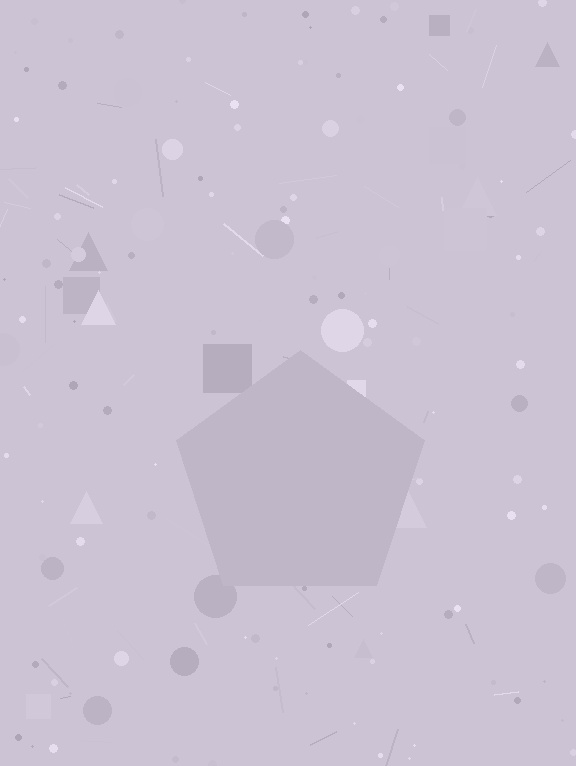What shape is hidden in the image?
A pentagon is hidden in the image.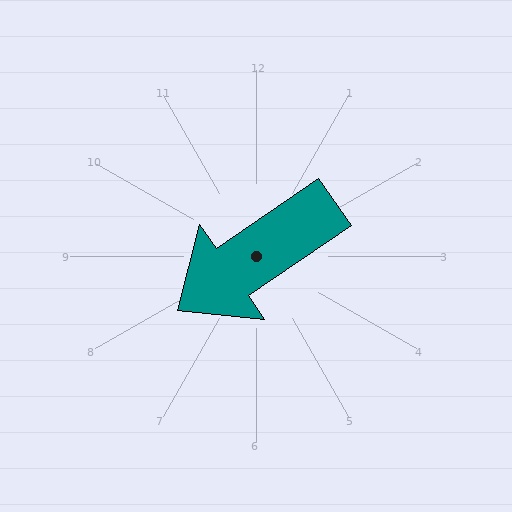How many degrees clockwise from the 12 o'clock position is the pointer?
Approximately 236 degrees.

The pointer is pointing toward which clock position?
Roughly 8 o'clock.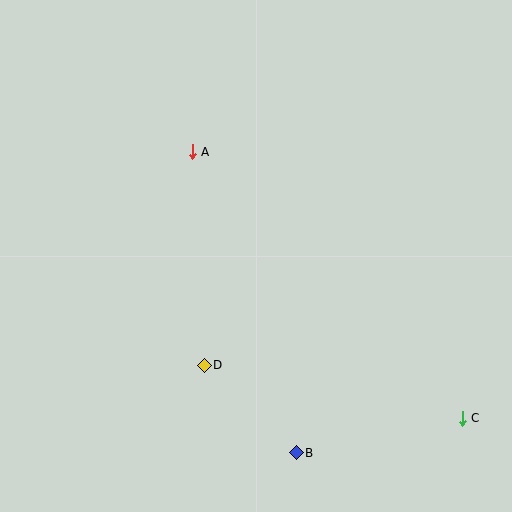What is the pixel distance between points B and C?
The distance between B and C is 170 pixels.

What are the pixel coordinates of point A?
Point A is at (192, 152).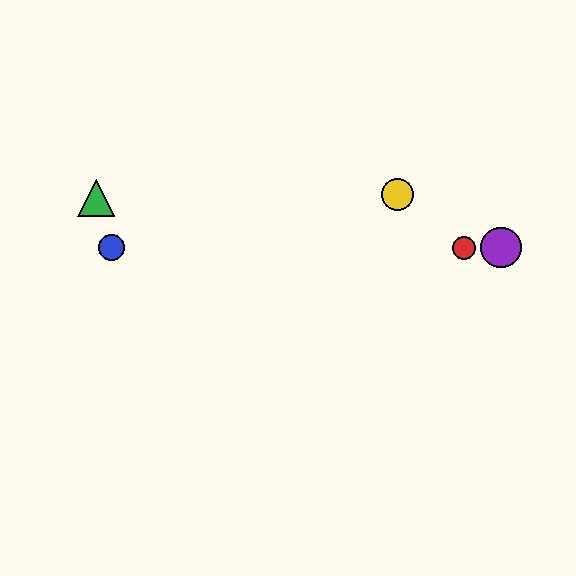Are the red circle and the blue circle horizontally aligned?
Yes, both are at y≈248.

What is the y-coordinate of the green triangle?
The green triangle is at y≈198.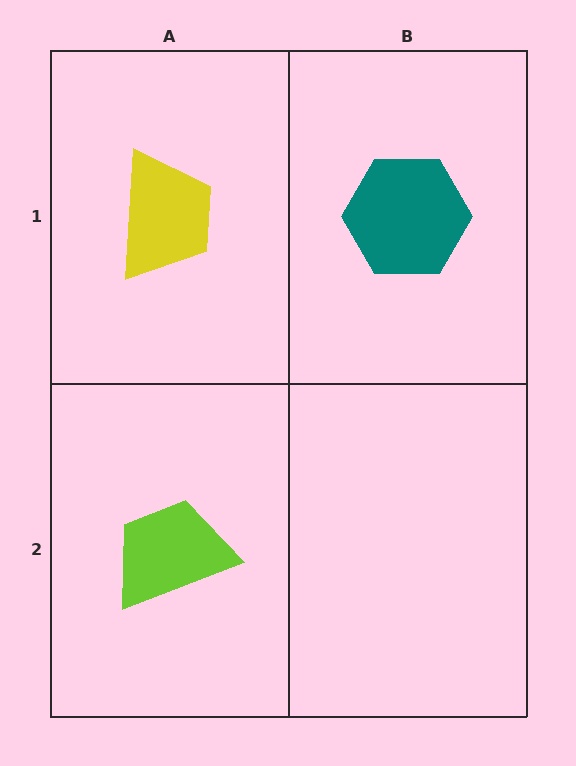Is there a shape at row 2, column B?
No, that cell is empty.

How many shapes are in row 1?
2 shapes.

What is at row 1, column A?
A yellow trapezoid.